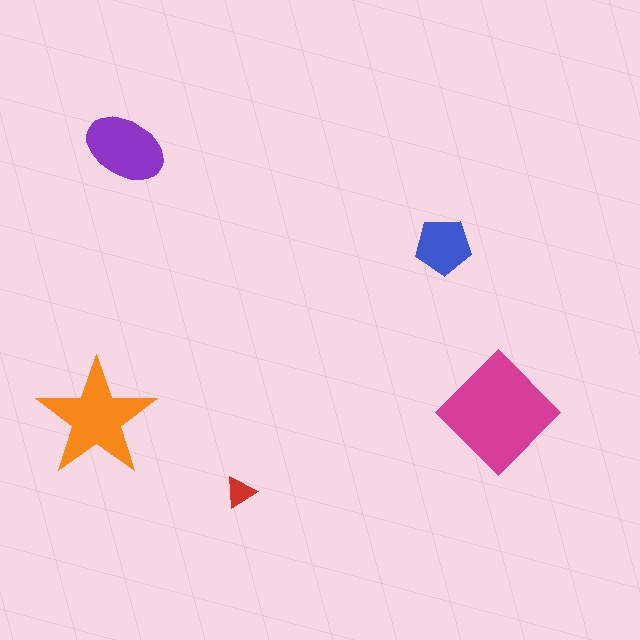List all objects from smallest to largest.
The red triangle, the blue pentagon, the purple ellipse, the orange star, the magenta diamond.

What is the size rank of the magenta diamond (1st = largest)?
1st.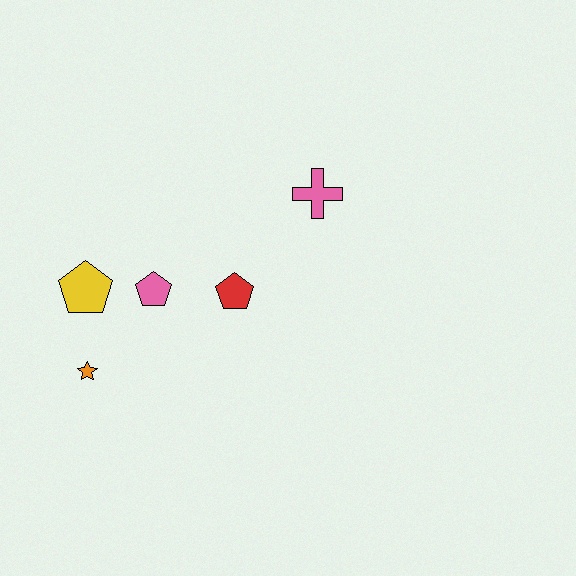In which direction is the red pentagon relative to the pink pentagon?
The red pentagon is to the right of the pink pentagon.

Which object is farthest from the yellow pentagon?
The pink cross is farthest from the yellow pentagon.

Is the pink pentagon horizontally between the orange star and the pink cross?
Yes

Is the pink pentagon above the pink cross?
No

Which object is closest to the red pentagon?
The pink pentagon is closest to the red pentagon.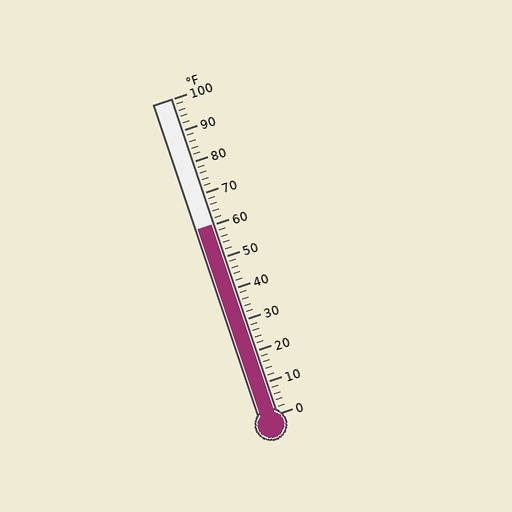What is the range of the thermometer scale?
The thermometer scale ranges from 0°F to 100°F.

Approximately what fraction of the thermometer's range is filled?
The thermometer is filled to approximately 60% of its range.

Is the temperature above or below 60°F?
The temperature is at 60°F.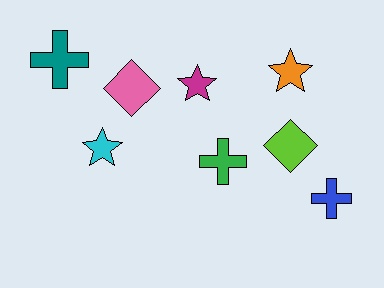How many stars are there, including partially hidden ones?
There are 3 stars.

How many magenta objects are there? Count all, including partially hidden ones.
There is 1 magenta object.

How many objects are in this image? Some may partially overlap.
There are 8 objects.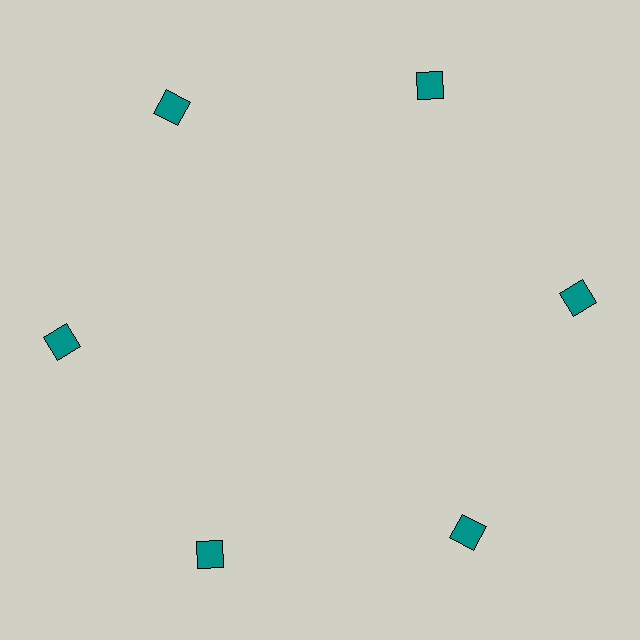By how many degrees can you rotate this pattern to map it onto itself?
The pattern maps onto itself every 60 degrees of rotation.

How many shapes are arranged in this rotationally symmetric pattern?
There are 6 shapes, arranged in 6 groups of 1.